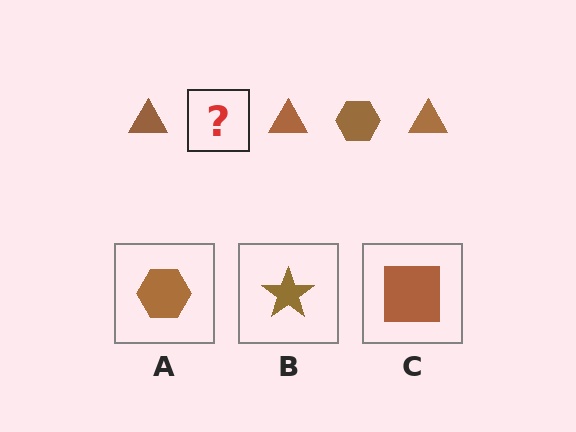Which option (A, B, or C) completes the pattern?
A.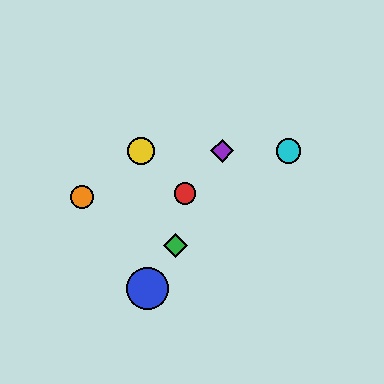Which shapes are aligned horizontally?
The yellow circle, the purple diamond, the cyan circle are aligned horizontally.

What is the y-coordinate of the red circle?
The red circle is at y≈194.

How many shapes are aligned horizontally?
3 shapes (the yellow circle, the purple diamond, the cyan circle) are aligned horizontally.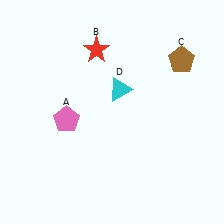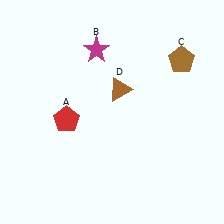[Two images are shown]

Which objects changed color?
A changed from pink to red. B changed from red to magenta. D changed from cyan to brown.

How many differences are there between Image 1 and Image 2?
There are 3 differences between the two images.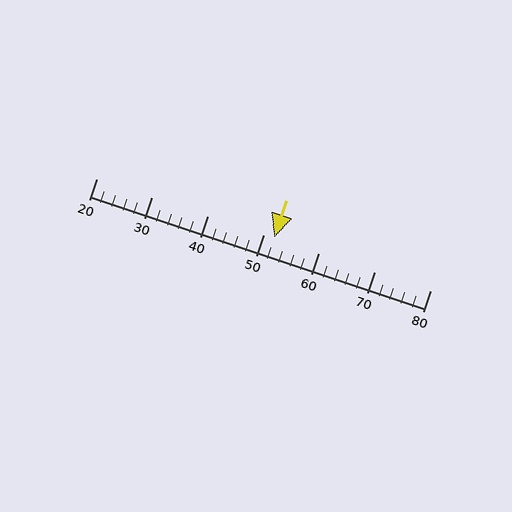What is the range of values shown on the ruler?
The ruler shows values from 20 to 80.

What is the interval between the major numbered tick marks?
The major tick marks are spaced 10 units apart.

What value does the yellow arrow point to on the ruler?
The yellow arrow points to approximately 52.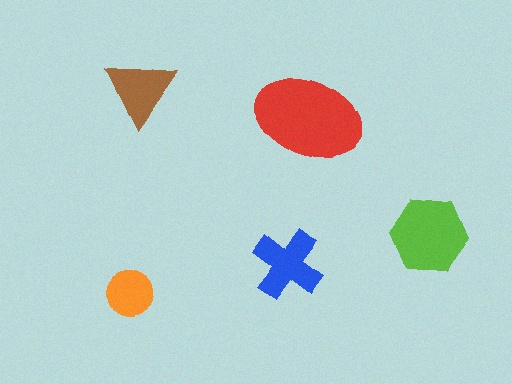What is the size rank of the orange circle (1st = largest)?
5th.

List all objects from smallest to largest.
The orange circle, the brown triangle, the blue cross, the lime hexagon, the red ellipse.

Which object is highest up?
The brown triangle is topmost.